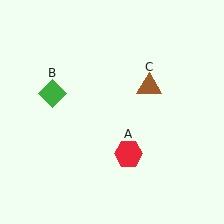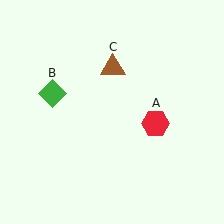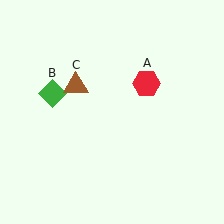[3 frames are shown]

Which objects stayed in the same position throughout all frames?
Green diamond (object B) remained stationary.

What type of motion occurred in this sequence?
The red hexagon (object A), brown triangle (object C) rotated counterclockwise around the center of the scene.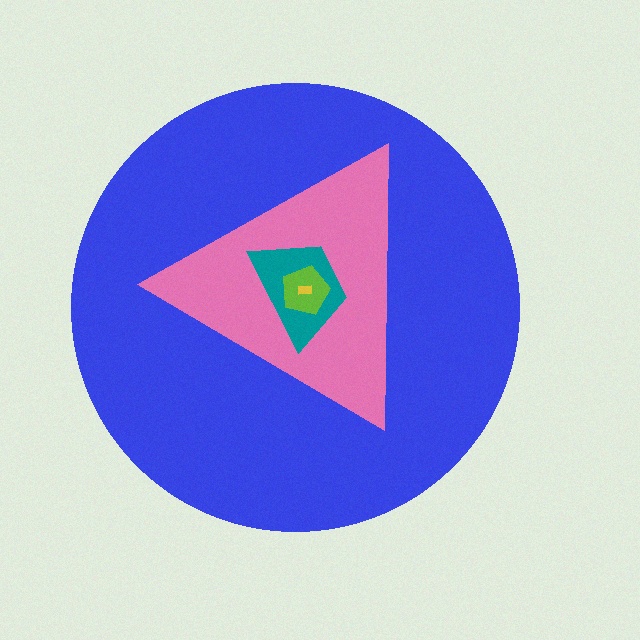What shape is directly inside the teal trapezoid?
The lime pentagon.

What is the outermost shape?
The blue circle.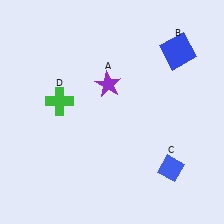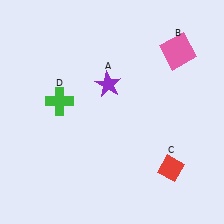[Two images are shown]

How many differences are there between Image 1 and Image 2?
There are 2 differences between the two images.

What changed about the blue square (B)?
In Image 1, B is blue. In Image 2, it changed to pink.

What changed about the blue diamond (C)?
In Image 1, C is blue. In Image 2, it changed to red.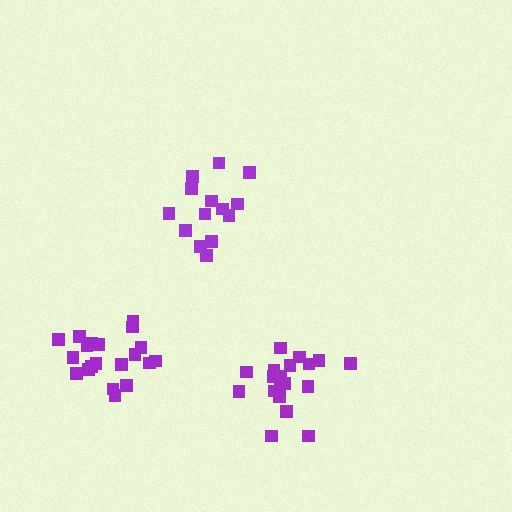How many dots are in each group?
Group 1: 20 dots, Group 2: 20 dots, Group 3: 14 dots (54 total).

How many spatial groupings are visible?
There are 3 spatial groupings.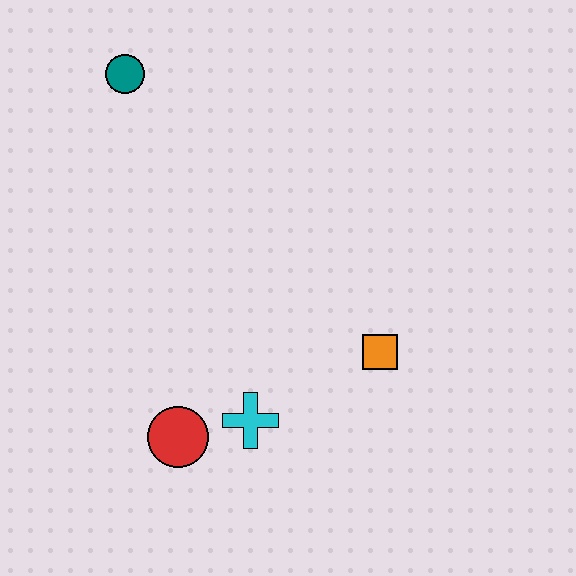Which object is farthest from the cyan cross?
The teal circle is farthest from the cyan cross.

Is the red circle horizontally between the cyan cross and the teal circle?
Yes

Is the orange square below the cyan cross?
No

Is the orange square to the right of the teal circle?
Yes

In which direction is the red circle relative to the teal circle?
The red circle is below the teal circle.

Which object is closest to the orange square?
The cyan cross is closest to the orange square.